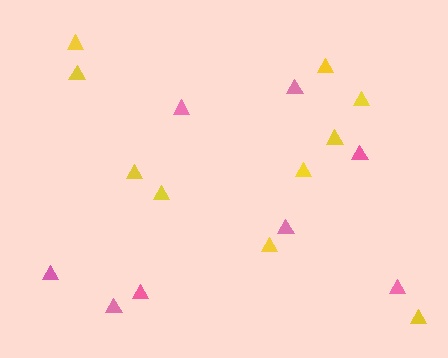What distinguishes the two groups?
There are 2 groups: one group of yellow triangles (10) and one group of pink triangles (8).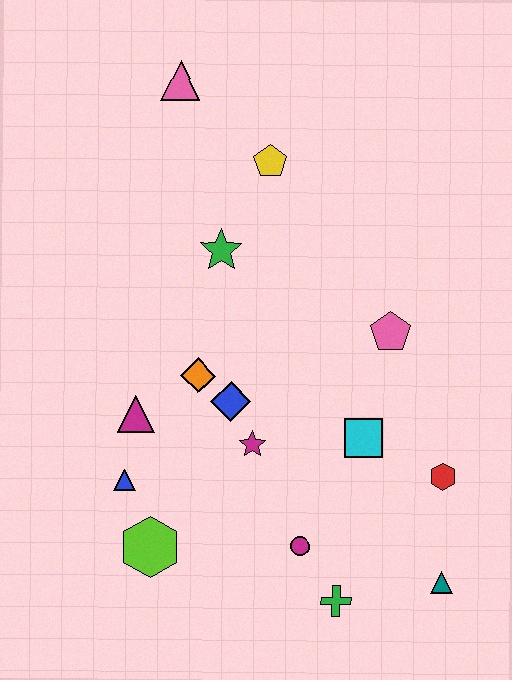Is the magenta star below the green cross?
No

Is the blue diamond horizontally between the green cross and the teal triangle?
No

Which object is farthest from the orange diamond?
The teal triangle is farthest from the orange diamond.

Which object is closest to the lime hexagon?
The blue triangle is closest to the lime hexagon.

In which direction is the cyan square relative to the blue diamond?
The cyan square is to the right of the blue diamond.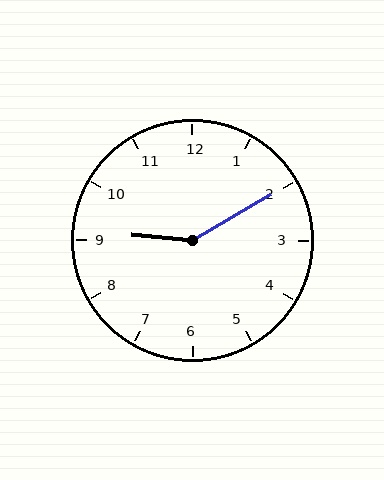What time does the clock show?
9:10.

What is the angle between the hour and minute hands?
Approximately 145 degrees.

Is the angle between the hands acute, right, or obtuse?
It is obtuse.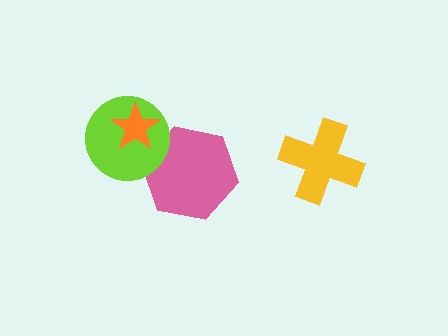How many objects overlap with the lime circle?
2 objects overlap with the lime circle.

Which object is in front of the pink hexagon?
The lime circle is in front of the pink hexagon.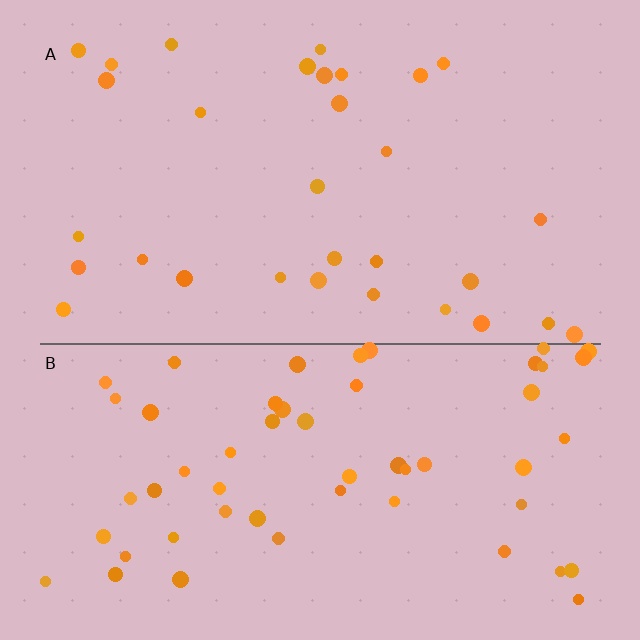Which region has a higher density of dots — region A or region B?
B (the bottom).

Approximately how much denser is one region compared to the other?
Approximately 1.8× — region B over region A.